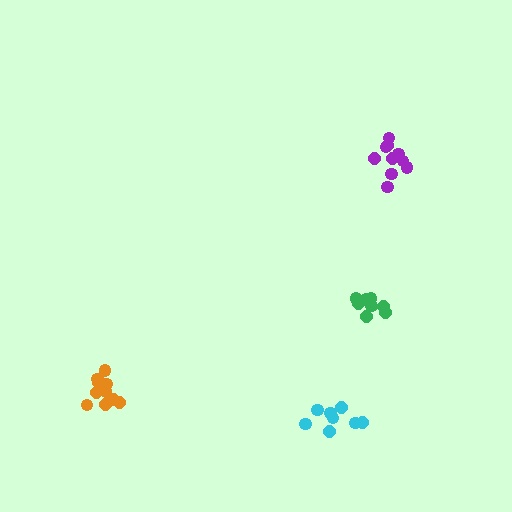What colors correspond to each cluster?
The clusters are colored: green, purple, orange, cyan.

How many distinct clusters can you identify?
There are 4 distinct clusters.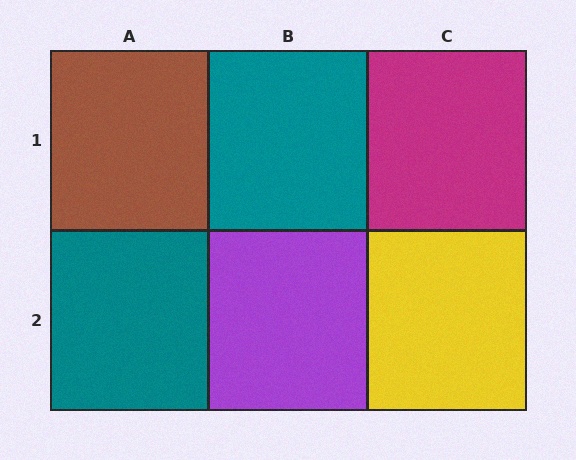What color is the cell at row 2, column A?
Teal.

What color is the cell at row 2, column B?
Purple.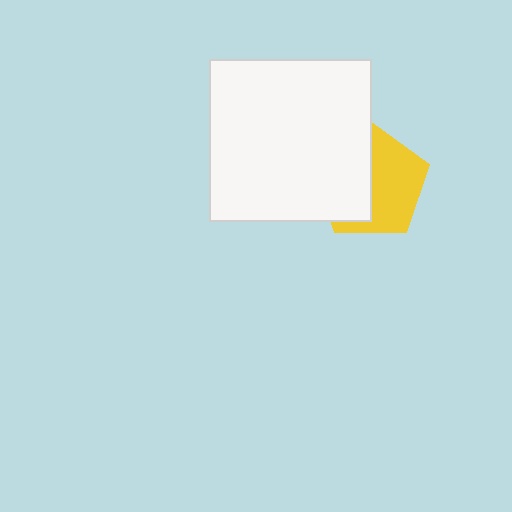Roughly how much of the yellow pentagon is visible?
About half of it is visible (roughly 54%).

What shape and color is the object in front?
The object in front is a white square.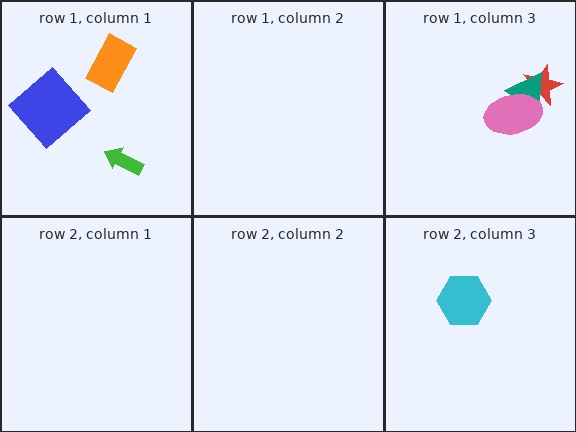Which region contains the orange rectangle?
The row 1, column 1 region.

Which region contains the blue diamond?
The row 1, column 1 region.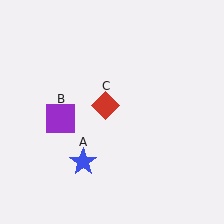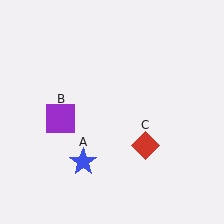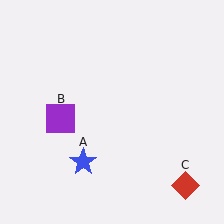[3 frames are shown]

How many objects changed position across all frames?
1 object changed position: red diamond (object C).